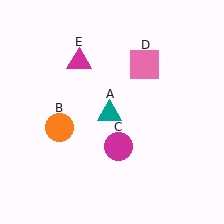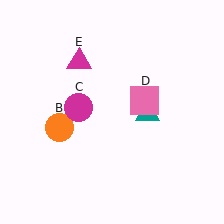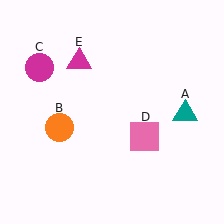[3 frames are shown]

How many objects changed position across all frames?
3 objects changed position: teal triangle (object A), magenta circle (object C), pink square (object D).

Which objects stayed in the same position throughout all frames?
Orange circle (object B) and magenta triangle (object E) remained stationary.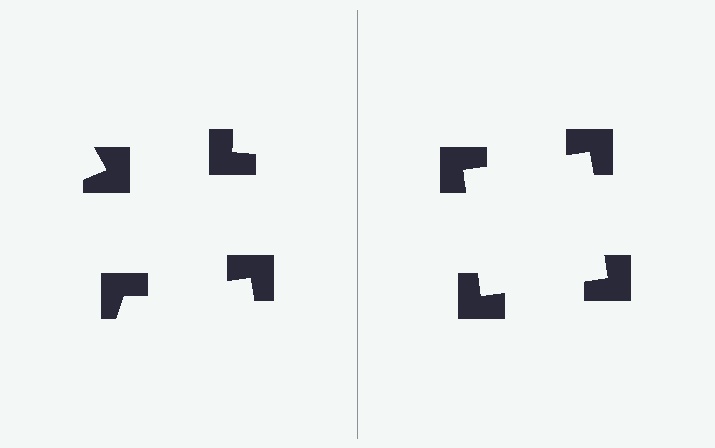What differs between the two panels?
The notched squares are positioned identically on both sides; only the wedge orientations differ. On the right they align to a square; on the left they are misaligned.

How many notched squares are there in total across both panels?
8 — 4 on each side.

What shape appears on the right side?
An illusory square.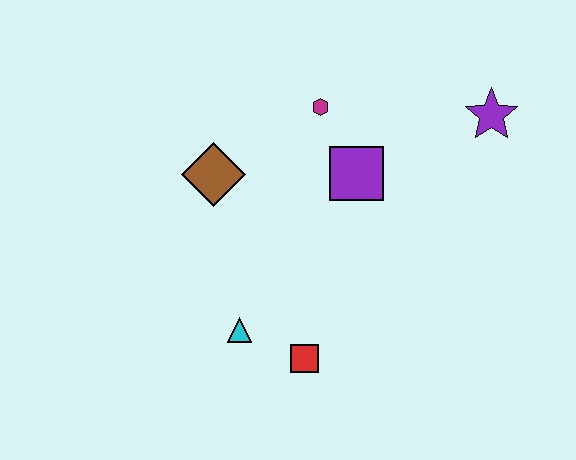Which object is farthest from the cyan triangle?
The purple star is farthest from the cyan triangle.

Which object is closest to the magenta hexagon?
The purple square is closest to the magenta hexagon.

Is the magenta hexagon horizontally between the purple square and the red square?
Yes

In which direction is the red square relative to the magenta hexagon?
The red square is below the magenta hexagon.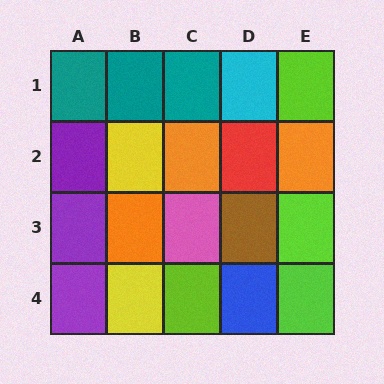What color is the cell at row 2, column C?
Orange.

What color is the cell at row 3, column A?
Purple.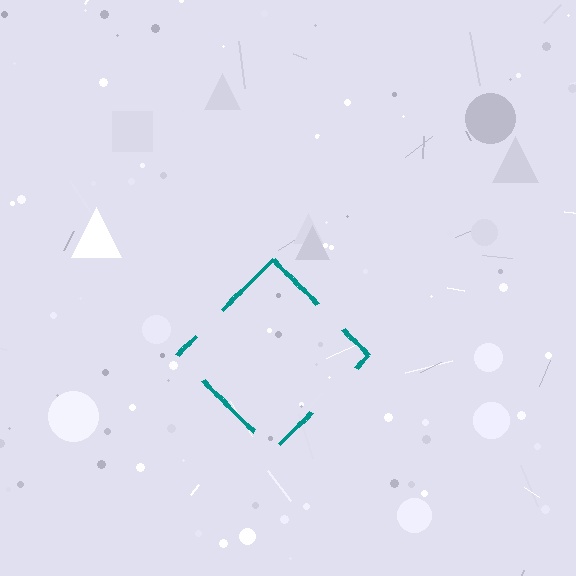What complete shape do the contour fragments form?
The contour fragments form a diamond.